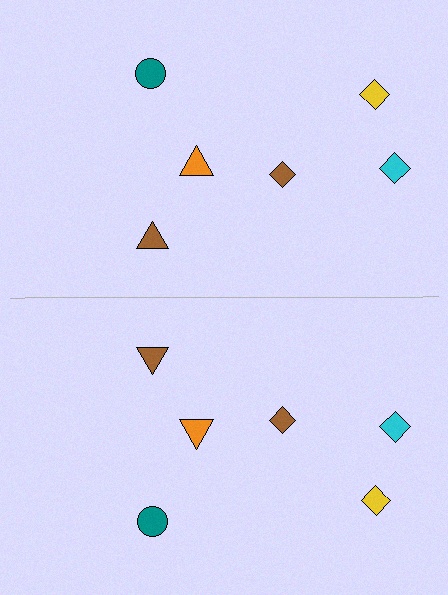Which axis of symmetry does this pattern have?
The pattern has a horizontal axis of symmetry running through the center of the image.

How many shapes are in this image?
There are 12 shapes in this image.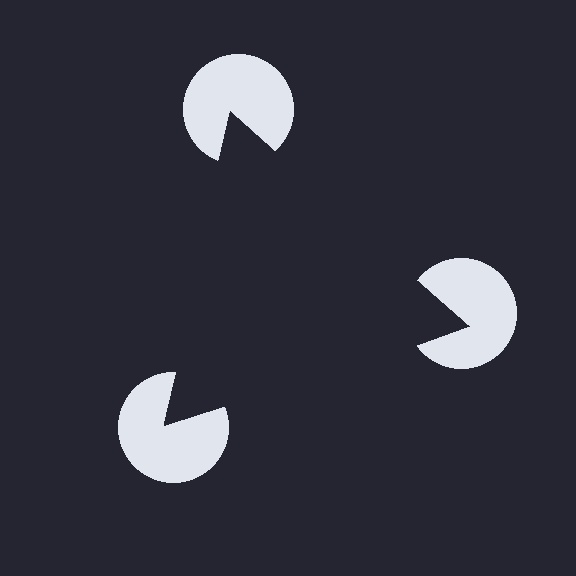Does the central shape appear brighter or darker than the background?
It typically appears slightly darker than the background, even though no actual brightness change is drawn.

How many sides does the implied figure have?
3 sides.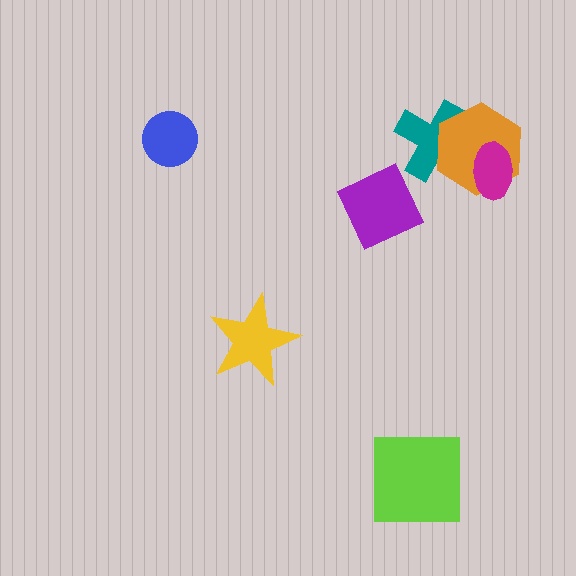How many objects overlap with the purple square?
0 objects overlap with the purple square.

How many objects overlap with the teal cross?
1 object overlaps with the teal cross.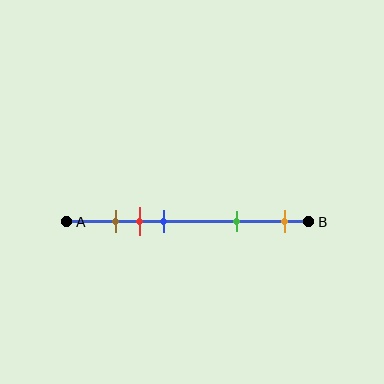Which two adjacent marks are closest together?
The brown and red marks are the closest adjacent pair.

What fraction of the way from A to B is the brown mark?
The brown mark is approximately 20% (0.2) of the way from A to B.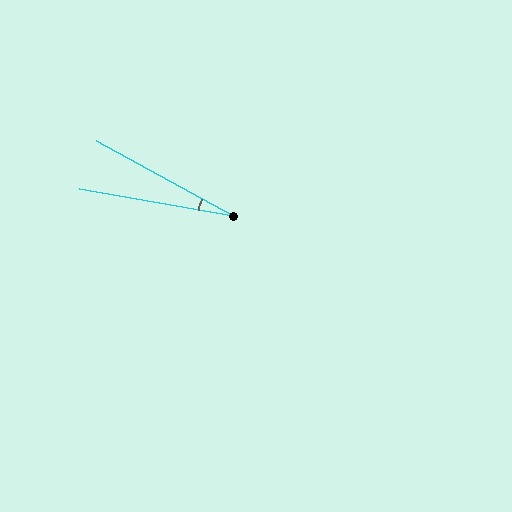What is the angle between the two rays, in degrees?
Approximately 19 degrees.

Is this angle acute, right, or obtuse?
It is acute.